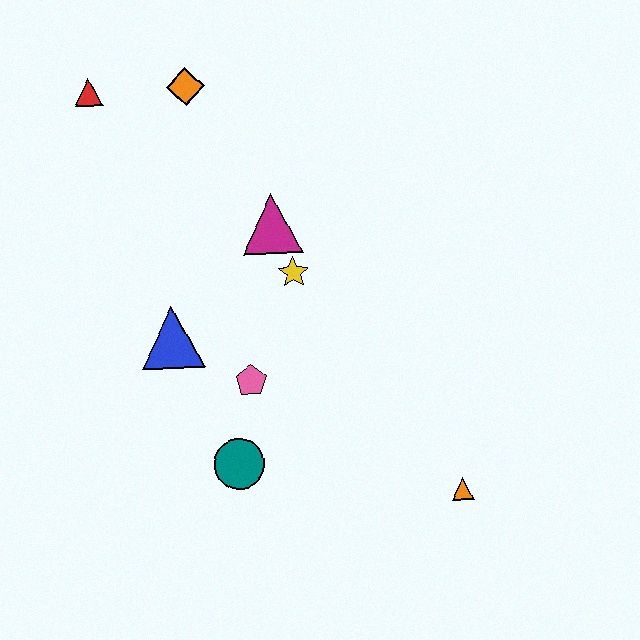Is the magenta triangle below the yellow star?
No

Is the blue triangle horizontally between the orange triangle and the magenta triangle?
No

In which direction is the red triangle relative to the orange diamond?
The red triangle is to the left of the orange diamond.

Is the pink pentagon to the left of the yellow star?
Yes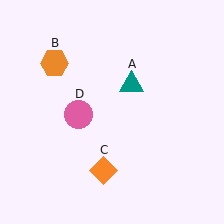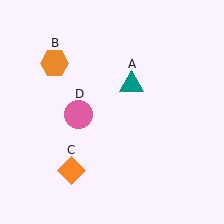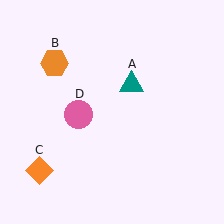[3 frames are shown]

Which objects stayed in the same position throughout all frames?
Teal triangle (object A) and orange hexagon (object B) and pink circle (object D) remained stationary.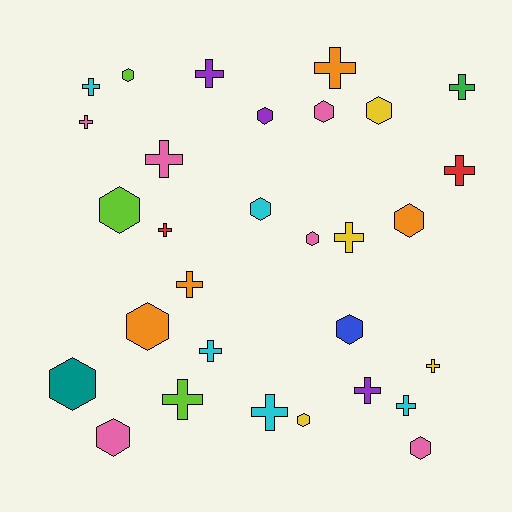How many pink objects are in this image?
There are 6 pink objects.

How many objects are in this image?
There are 30 objects.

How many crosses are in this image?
There are 16 crosses.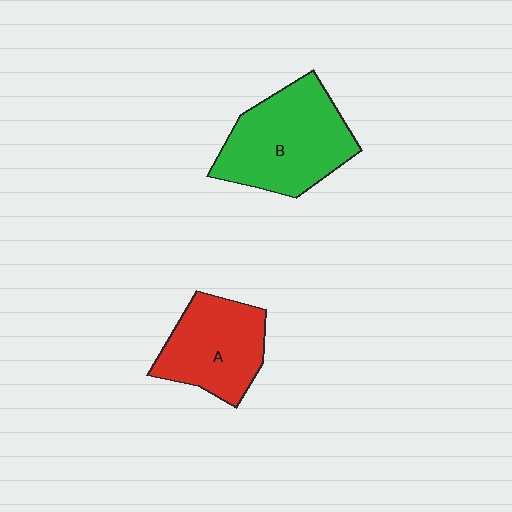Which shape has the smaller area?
Shape A (red).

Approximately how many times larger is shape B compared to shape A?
Approximately 1.3 times.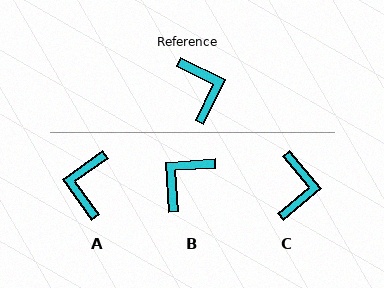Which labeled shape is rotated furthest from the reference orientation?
A, about 152 degrees away.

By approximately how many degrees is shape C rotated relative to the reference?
Approximately 25 degrees clockwise.